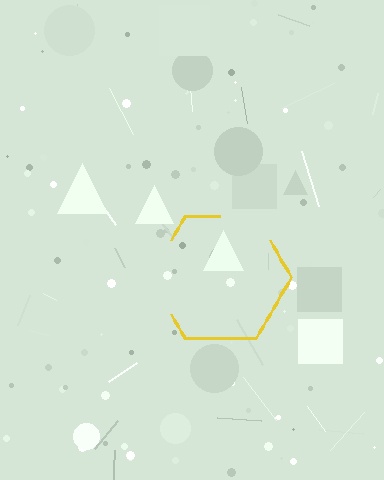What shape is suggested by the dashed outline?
The dashed outline suggests a hexagon.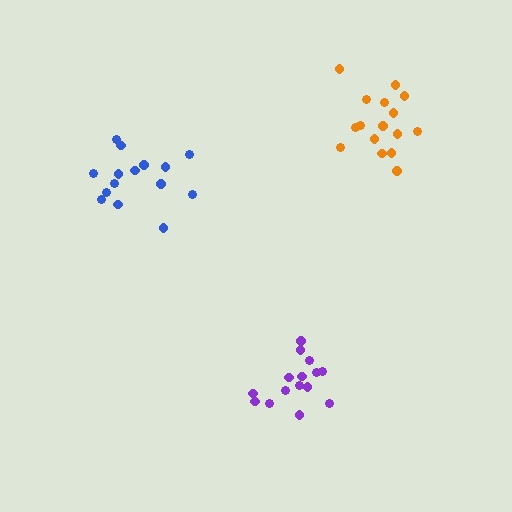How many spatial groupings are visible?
There are 3 spatial groupings.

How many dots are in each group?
Group 1: 15 dots, Group 2: 16 dots, Group 3: 15 dots (46 total).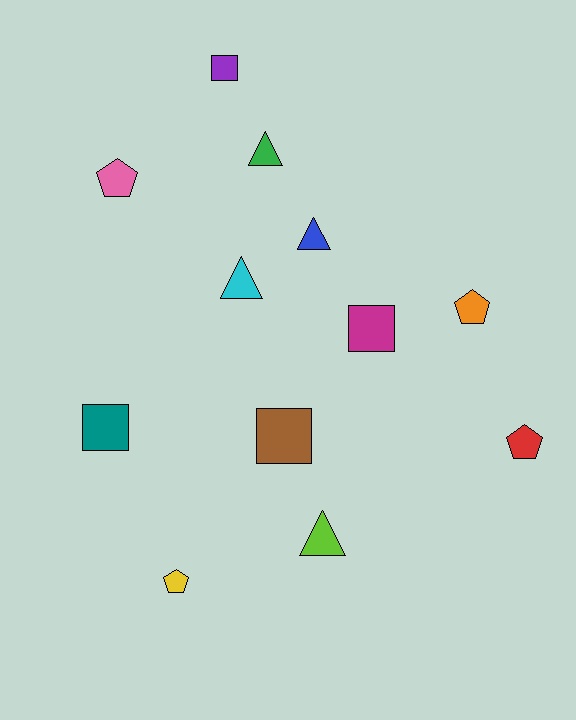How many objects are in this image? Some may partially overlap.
There are 12 objects.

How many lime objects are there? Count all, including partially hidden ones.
There is 1 lime object.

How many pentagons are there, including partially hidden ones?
There are 4 pentagons.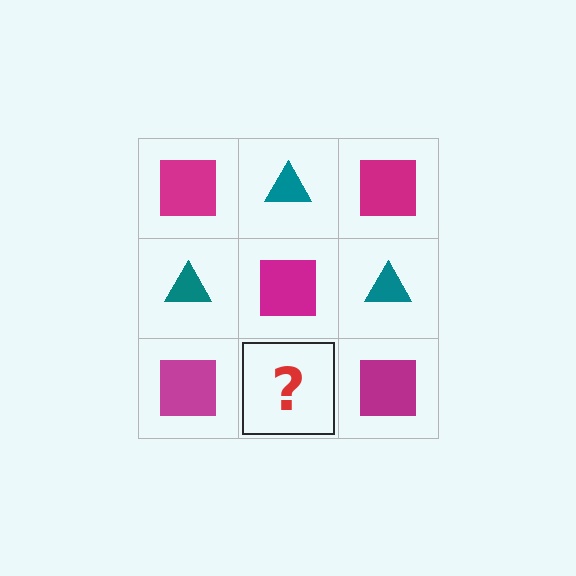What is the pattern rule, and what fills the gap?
The rule is that it alternates magenta square and teal triangle in a checkerboard pattern. The gap should be filled with a teal triangle.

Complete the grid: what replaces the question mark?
The question mark should be replaced with a teal triangle.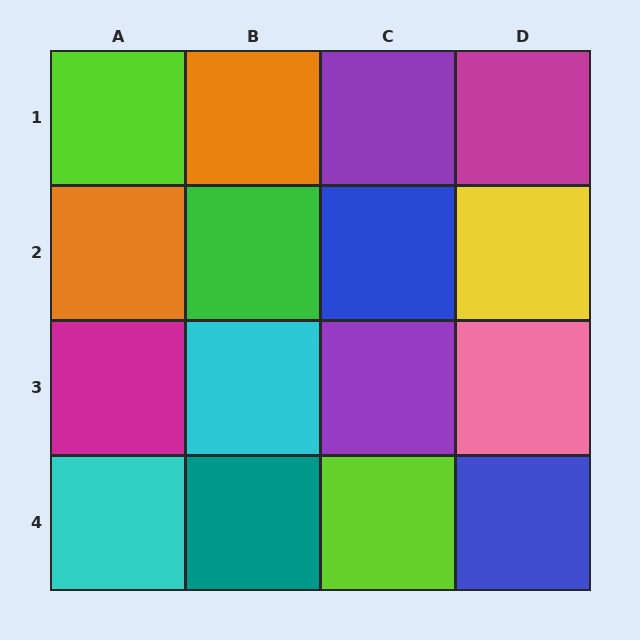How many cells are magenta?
2 cells are magenta.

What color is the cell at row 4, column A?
Cyan.